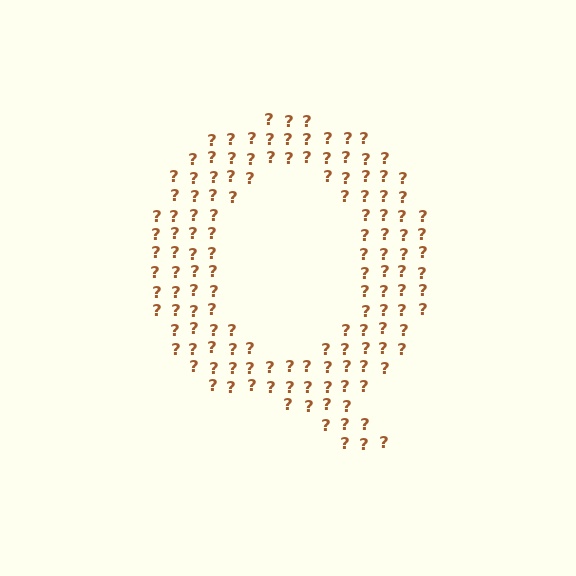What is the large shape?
The large shape is the letter Q.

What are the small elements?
The small elements are question marks.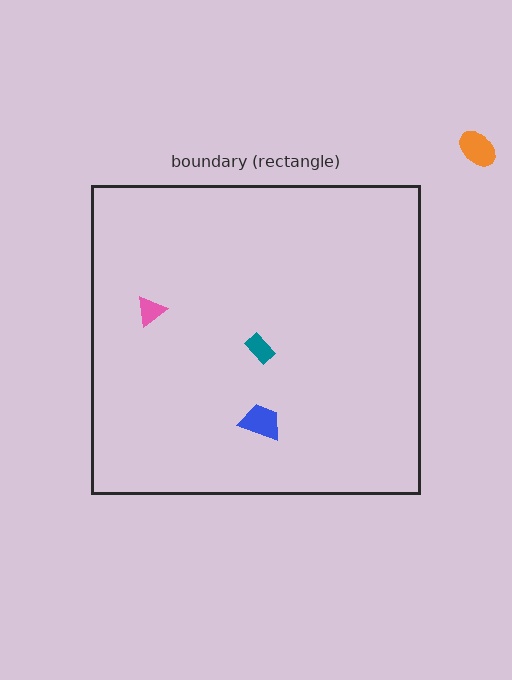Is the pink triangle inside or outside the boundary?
Inside.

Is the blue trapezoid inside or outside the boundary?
Inside.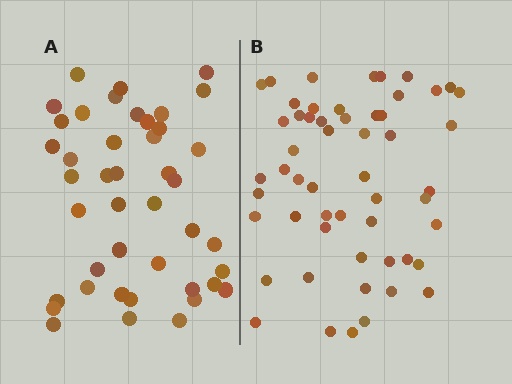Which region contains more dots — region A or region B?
Region B (the right region) has more dots.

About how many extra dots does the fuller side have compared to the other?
Region B has roughly 12 or so more dots than region A.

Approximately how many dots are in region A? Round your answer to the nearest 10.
About 40 dots. (The exact count is 43, which rounds to 40.)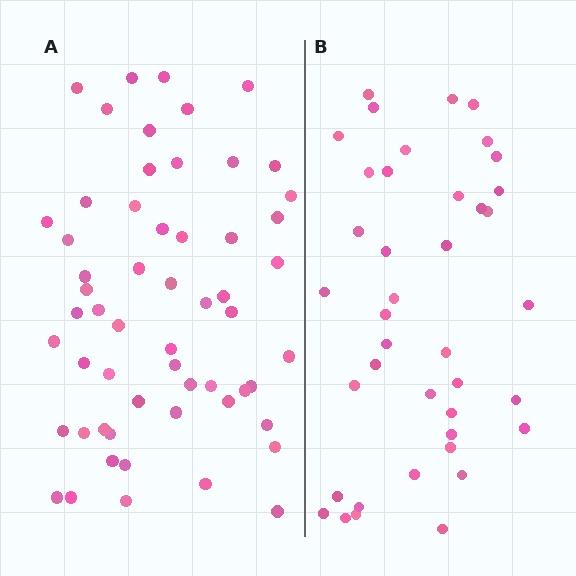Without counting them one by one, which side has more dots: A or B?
Region A (the left region) has more dots.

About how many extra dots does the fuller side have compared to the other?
Region A has approximately 15 more dots than region B.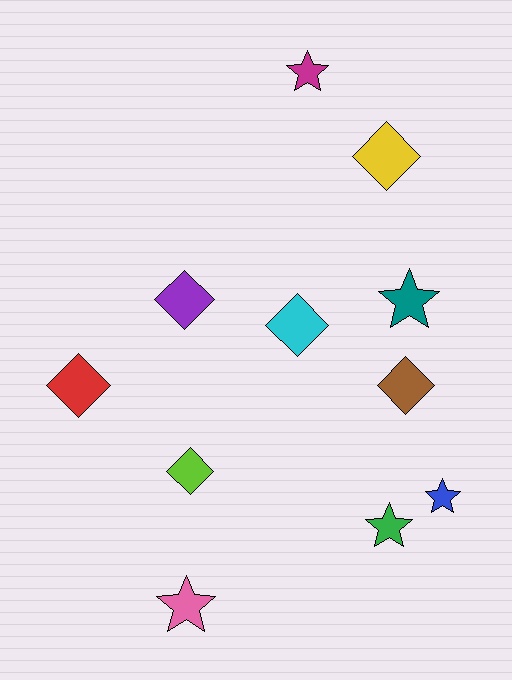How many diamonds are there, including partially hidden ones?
There are 6 diamonds.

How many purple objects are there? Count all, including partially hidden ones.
There is 1 purple object.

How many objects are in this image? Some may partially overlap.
There are 11 objects.